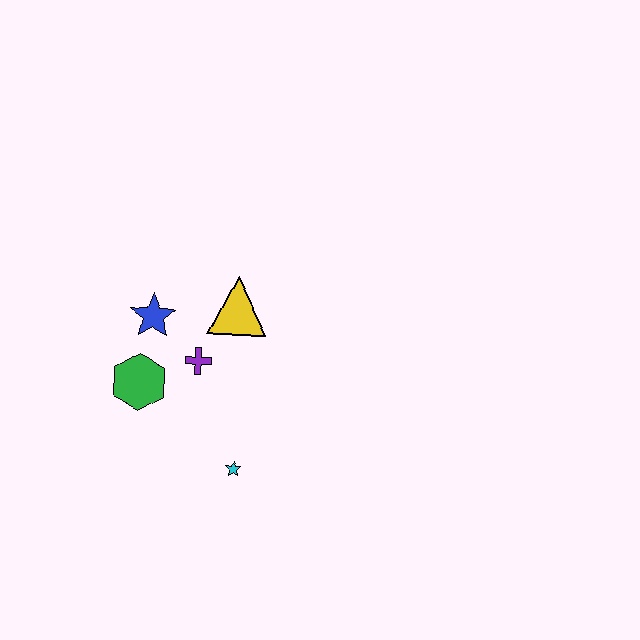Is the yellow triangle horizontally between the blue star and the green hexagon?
No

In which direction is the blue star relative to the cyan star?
The blue star is above the cyan star.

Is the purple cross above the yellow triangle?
No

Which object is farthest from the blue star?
The cyan star is farthest from the blue star.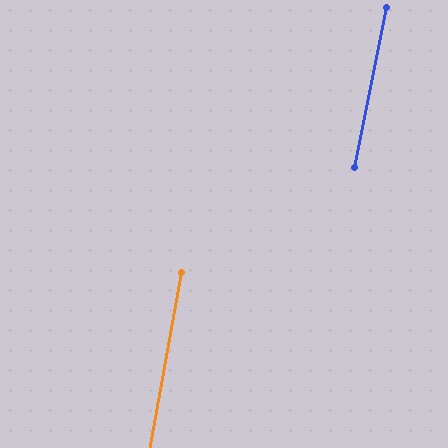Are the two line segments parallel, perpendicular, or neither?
Parallel — their directions differ by only 0.9°.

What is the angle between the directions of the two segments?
Approximately 1 degree.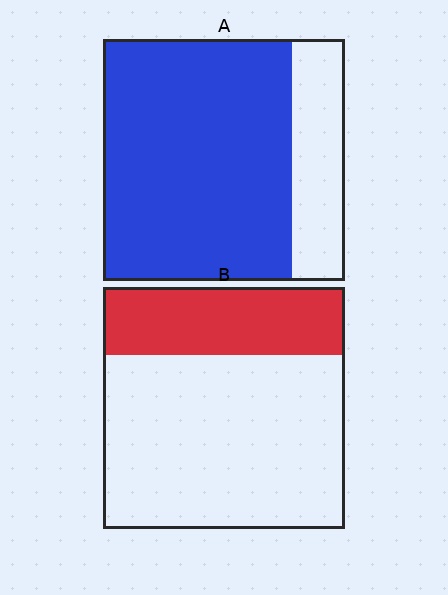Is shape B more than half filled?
No.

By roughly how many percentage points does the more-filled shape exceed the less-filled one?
By roughly 50 percentage points (A over B).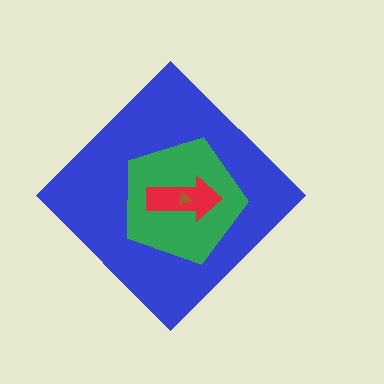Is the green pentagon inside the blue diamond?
Yes.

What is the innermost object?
The brown triangle.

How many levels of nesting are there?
4.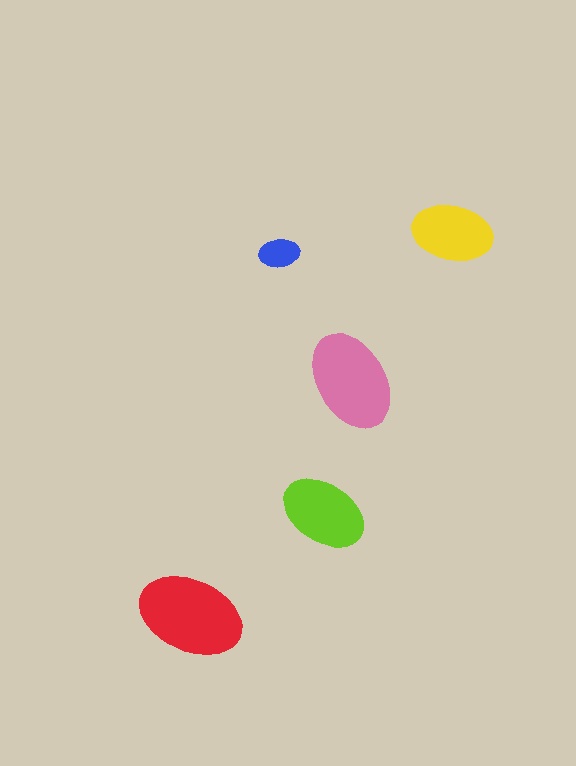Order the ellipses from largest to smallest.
the red one, the pink one, the lime one, the yellow one, the blue one.